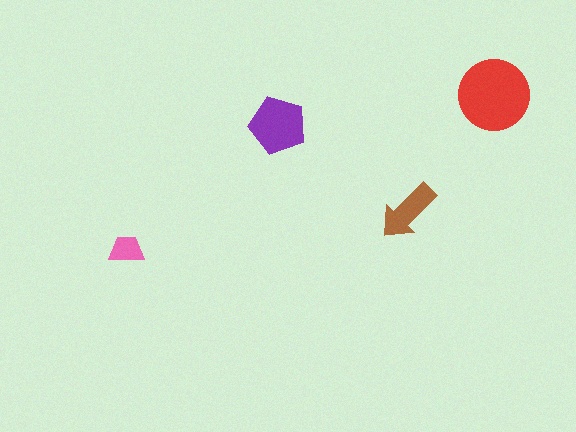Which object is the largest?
The red circle.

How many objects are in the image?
There are 4 objects in the image.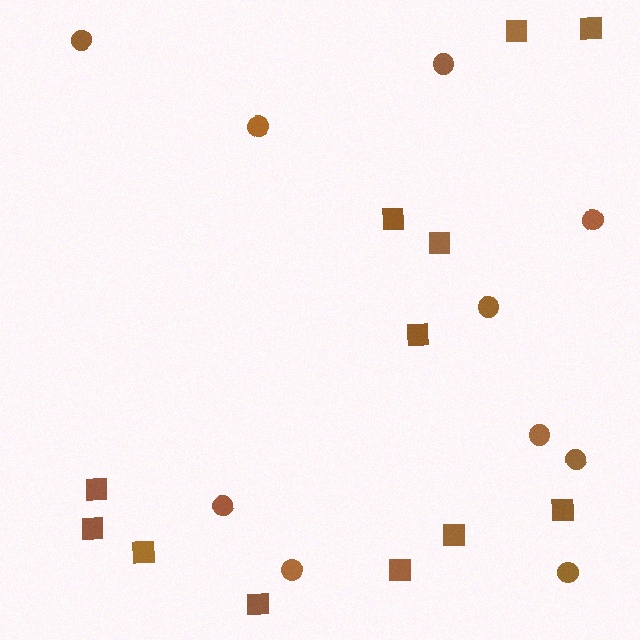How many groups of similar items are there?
There are 2 groups: one group of circles (10) and one group of squares (12).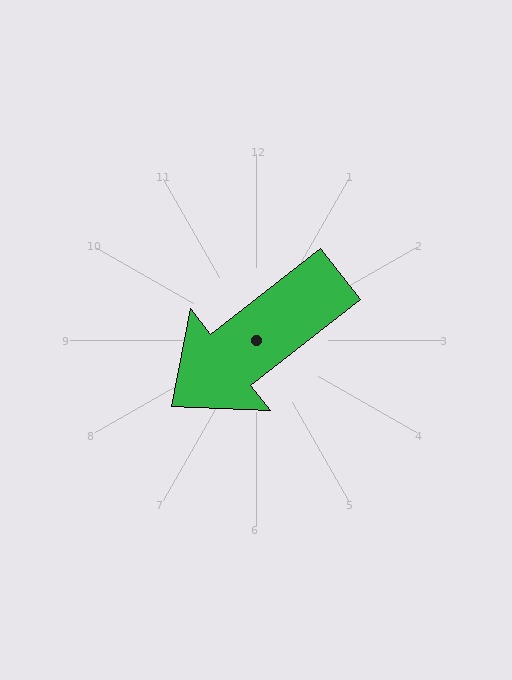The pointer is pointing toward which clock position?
Roughly 8 o'clock.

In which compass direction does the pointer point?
Southwest.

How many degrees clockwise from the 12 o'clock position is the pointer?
Approximately 232 degrees.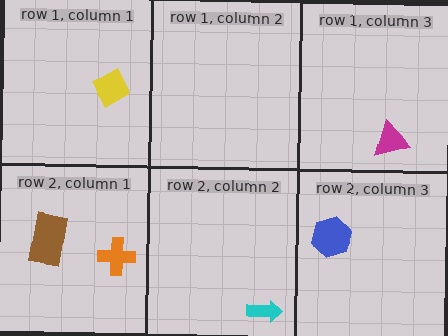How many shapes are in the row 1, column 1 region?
1.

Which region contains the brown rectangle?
The row 2, column 1 region.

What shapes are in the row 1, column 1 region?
The yellow diamond.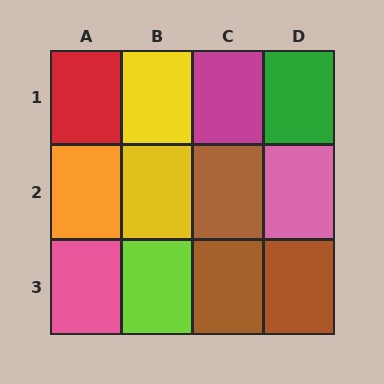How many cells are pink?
2 cells are pink.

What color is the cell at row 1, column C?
Magenta.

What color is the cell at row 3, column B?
Lime.